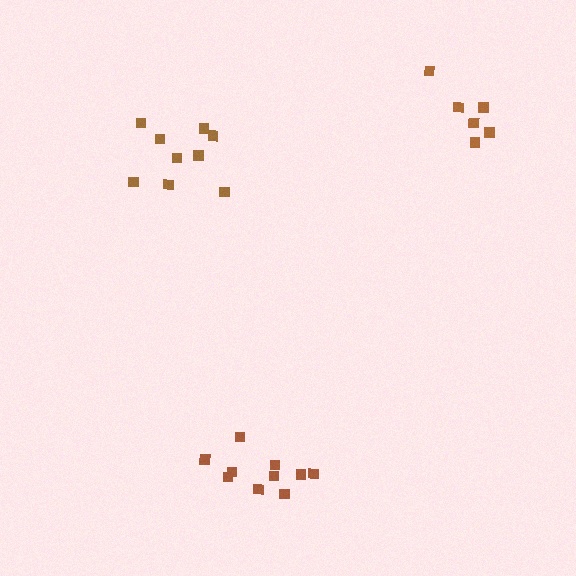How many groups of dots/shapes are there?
There are 3 groups.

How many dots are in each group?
Group 1: 10 dots, Group 2: 6 dots, Group 3: 9 dots (25 total).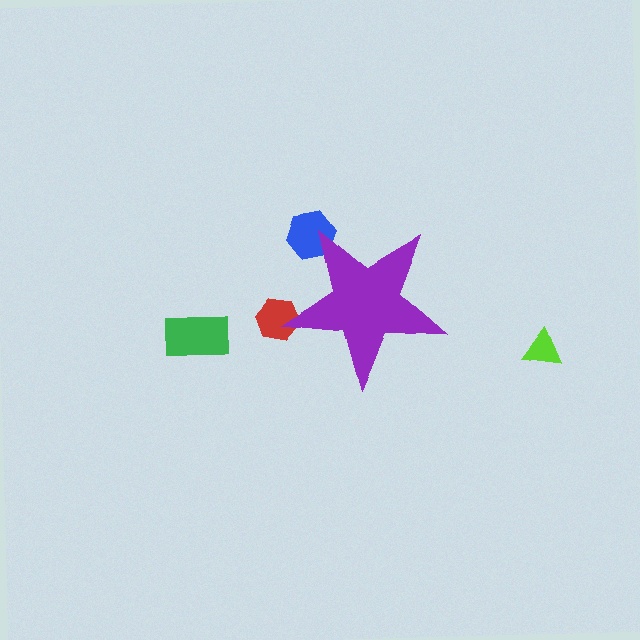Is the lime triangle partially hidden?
No, the lime triangle is fully visible.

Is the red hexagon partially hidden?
Yes, the red hexagon is partially hidden behind the purple star.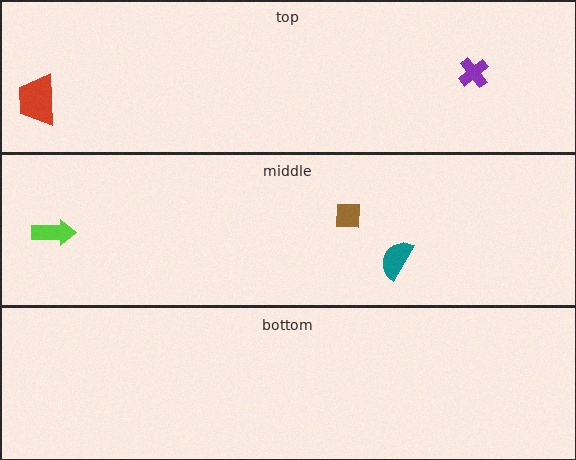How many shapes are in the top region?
2.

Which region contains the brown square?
The middle region.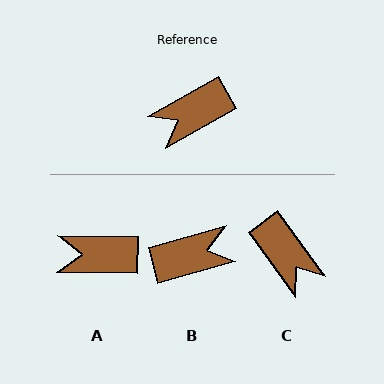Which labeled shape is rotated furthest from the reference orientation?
B, about 167 degrees away.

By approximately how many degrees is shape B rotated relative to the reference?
Approximately 167 degrees counter-clockwise.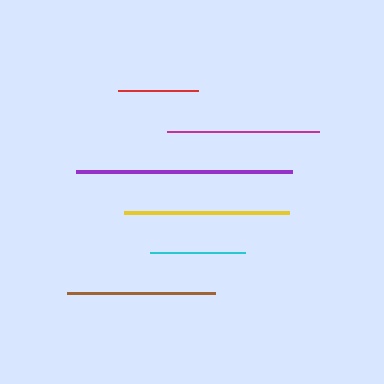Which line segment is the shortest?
The red line is the shortest at approximately 81 pixels.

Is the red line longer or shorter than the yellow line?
The yellow line is longer than the red line.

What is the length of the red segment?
The red segment is approximately 81 pixels long.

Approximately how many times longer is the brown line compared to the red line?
The brown line is approximately 1.8 times the length of the red line.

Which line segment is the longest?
The purple line is the longest at approximately 216 pixels.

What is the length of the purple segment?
The purple segment is approximately 216 pixels long.